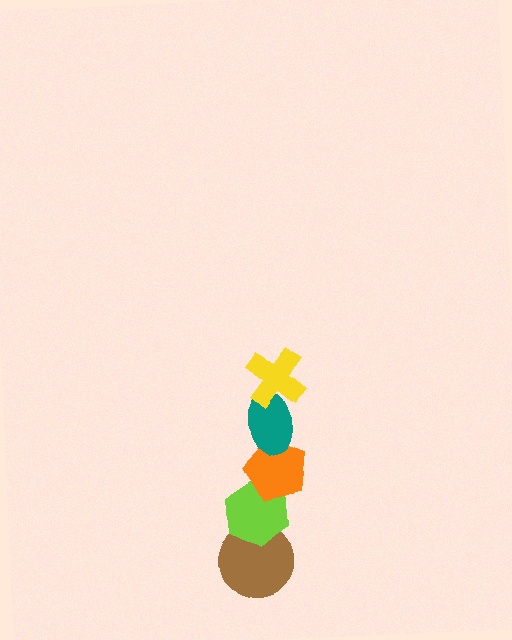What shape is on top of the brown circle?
The lime hexagon is on top of the brown circle.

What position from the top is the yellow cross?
The yellow cross is 1st from the top.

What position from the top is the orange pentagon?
The orange pentagon is 3rd from the top.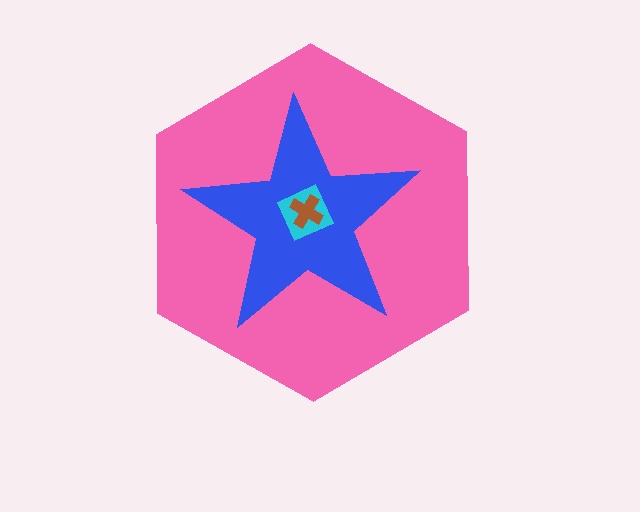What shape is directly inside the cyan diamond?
The brown cross.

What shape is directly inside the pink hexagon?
The blue star.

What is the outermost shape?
The pink hexagon.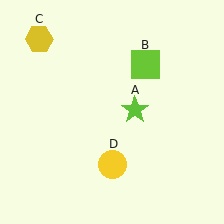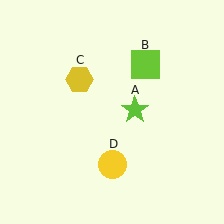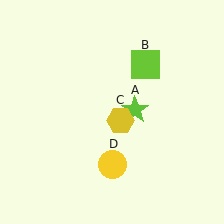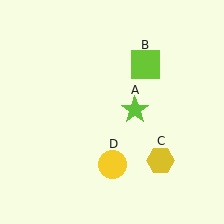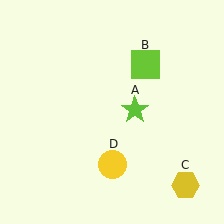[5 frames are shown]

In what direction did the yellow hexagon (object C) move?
The yellow hexagon (object C) moved down and to the right.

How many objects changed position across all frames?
1 object changed position: yellow hexagon (object C).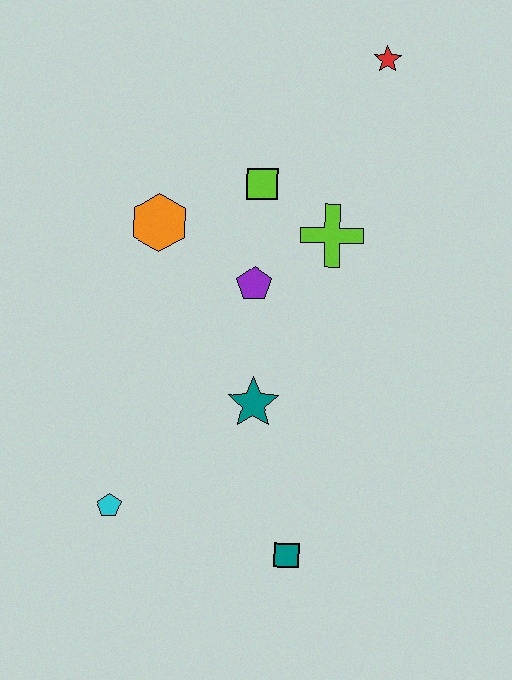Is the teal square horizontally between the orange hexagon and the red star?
Yes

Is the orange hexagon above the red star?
No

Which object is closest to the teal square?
The teal star is closest to the teal square.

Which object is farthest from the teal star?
The red star is farthest from the teal star.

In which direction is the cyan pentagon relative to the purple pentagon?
The cyan pentagon is below the purple pentagon.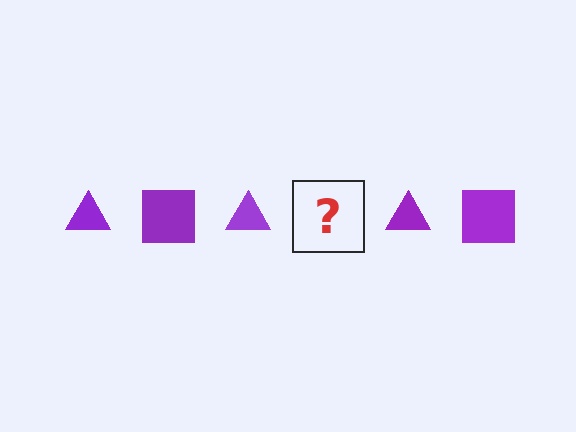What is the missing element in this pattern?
The missing element is a purple square.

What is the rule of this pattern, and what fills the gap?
The rule is that the pattern cycles through triangle, square shapes in purple. The gap should be filled with a purple square.